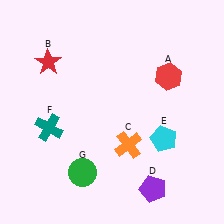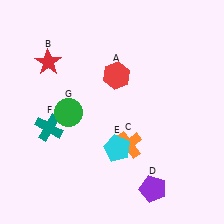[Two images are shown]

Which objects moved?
The objects that moved are: the red hexagon (A), the cyan pentagon (E), the green circle (G).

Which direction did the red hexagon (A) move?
The red hexagon (A) moved left.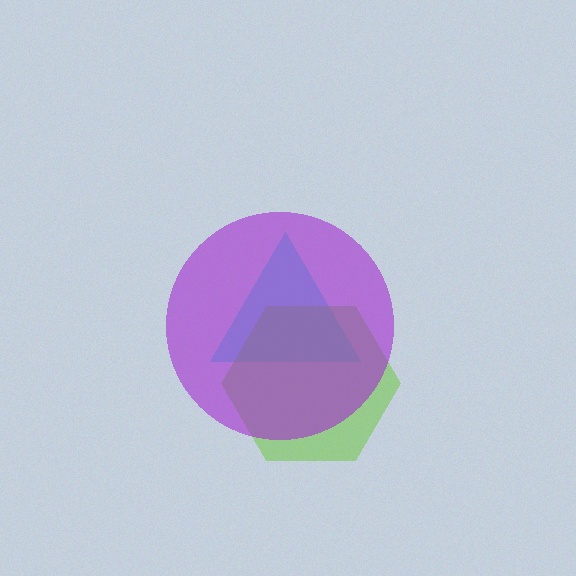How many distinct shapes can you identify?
There are 3 distinct shapes: a cyan triangle, a lime hexagon, a purple circle.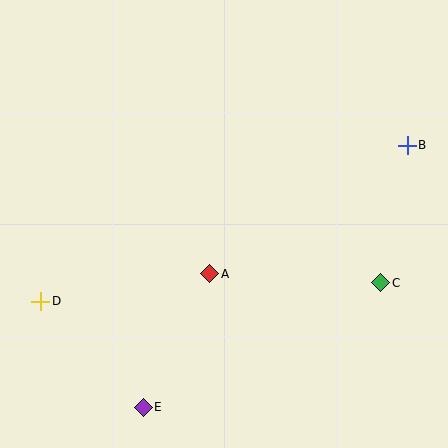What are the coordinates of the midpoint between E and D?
The midpoint between E and D is at (92, 354).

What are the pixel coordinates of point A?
Point A is at (210, 274).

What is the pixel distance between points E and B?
The distance between E and B is 372 pixels.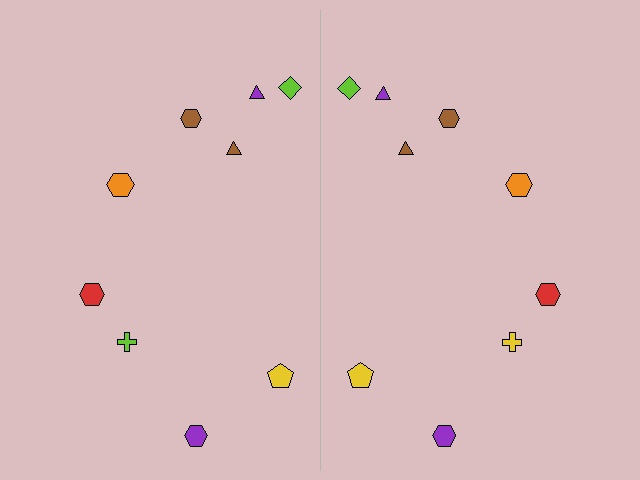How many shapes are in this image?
There are 18 shapes in this image.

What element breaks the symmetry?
The yellow cross on the right side breaks the symmetry — its mirror counterpart is lime.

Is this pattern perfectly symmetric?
No, the pattern is not perfectly symmetric. The yellow cross on the right side breaks the symmetry — its mirror counterpart is lime.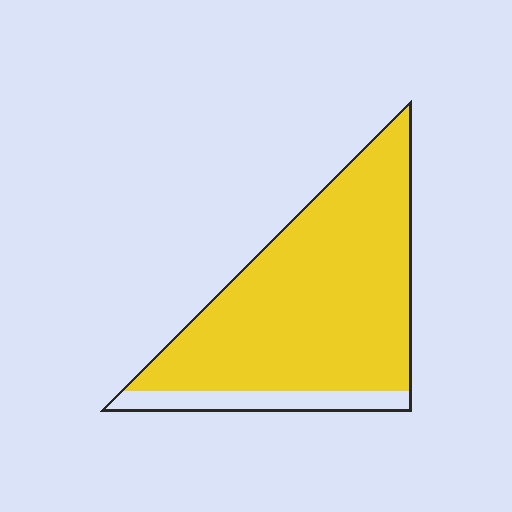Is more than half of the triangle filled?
Yes.